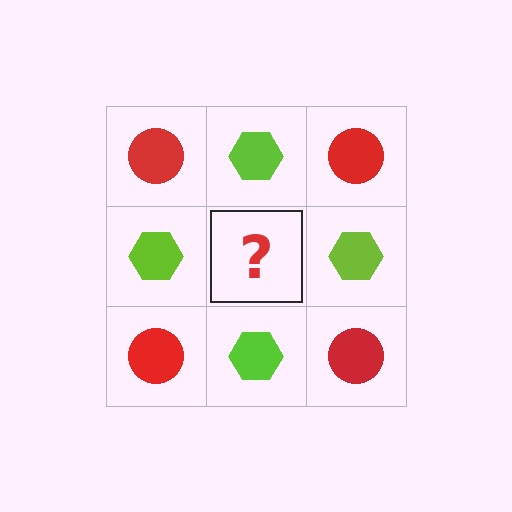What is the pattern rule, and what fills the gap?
The rule is that it alternates red circle and lime hexagon in a checkerboard pattern. The gap should be filled with a red circle.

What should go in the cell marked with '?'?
The missing cell should contain a red circle.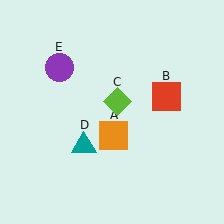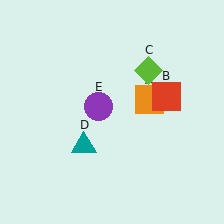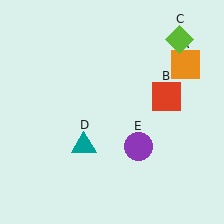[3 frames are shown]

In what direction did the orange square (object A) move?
The orange square (object A) moved up and to the right.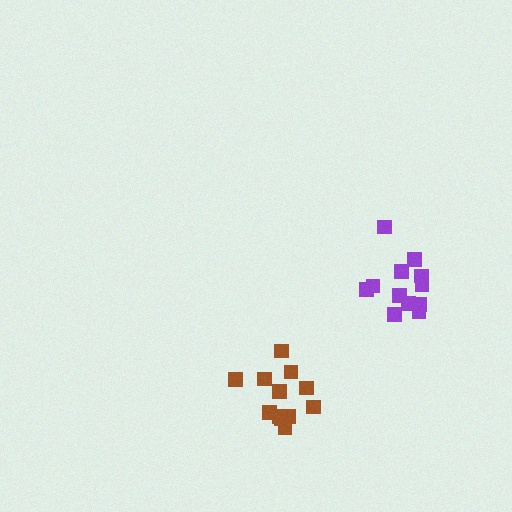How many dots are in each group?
Group 1: 12 dots, Group 2: 12 dots (24 total).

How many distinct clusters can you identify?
There are 2 distinct clusters.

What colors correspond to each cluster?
The clusters are colored: brown, purple.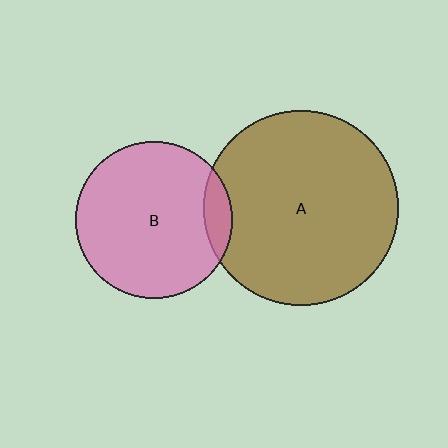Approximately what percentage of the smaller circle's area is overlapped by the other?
Approximately 10%.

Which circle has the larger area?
Circle A (brown).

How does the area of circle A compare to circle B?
Approximately 1.5 times.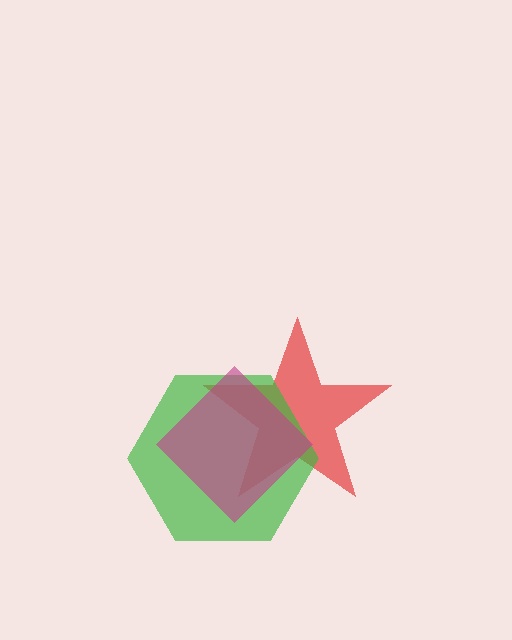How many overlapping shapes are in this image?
There are 3 overlapping shapes in the image.